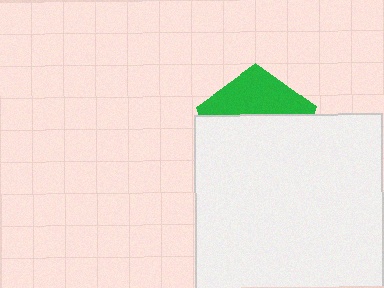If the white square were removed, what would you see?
You would see the complete green pentagon.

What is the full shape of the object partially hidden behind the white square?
The partially hidden object is a green pentagon.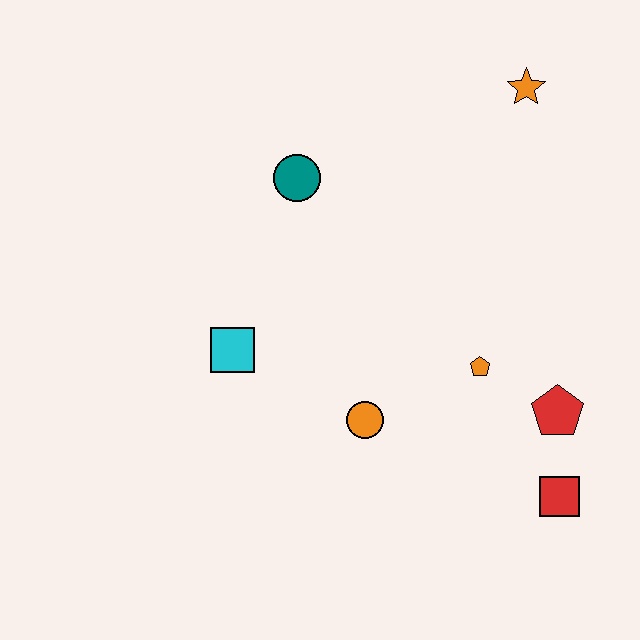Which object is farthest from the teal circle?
The red square is farthest from the teal circle.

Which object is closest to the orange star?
The teal circle is closest to the orange star.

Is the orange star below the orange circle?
No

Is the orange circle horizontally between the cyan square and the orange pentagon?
Yes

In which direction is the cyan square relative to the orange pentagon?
The cyan square is to the left of the orange pentagon.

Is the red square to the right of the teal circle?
Yes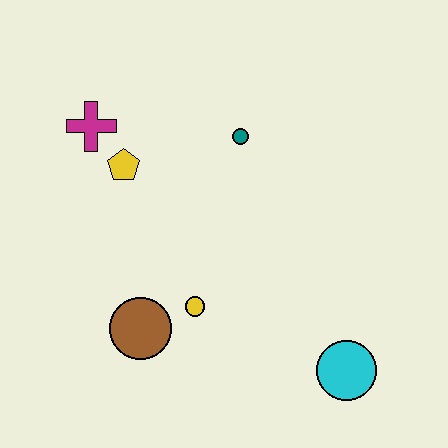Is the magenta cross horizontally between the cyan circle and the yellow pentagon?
No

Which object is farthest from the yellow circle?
The magenta cross is farthest from the yellow circle.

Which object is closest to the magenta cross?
The yellow pentagon is closest to the magenta cross.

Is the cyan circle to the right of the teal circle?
Yes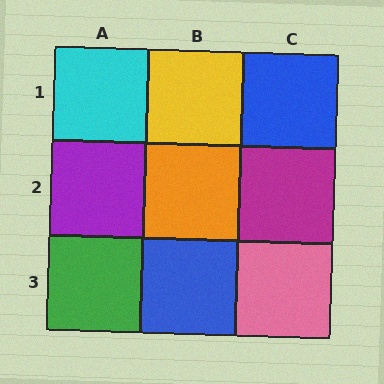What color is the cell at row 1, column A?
Cyan.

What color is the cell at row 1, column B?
Yellow.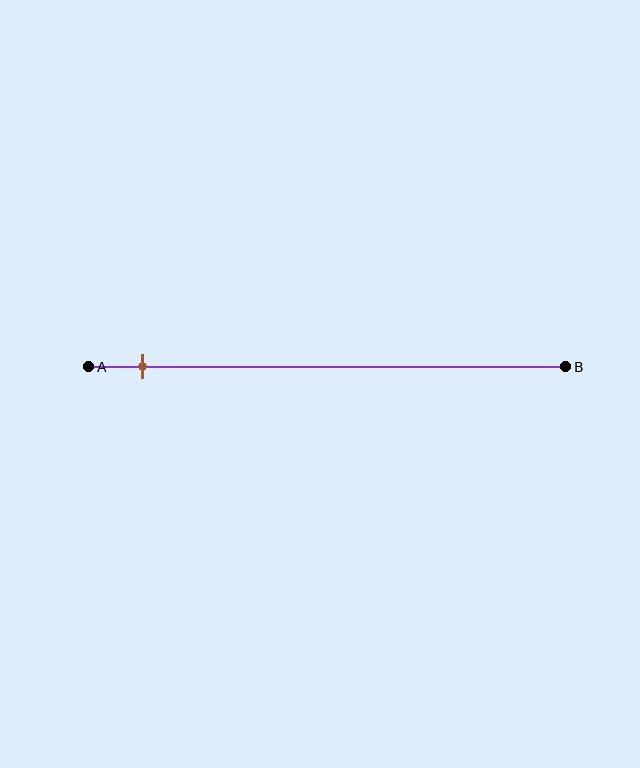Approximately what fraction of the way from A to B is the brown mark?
The brown mark is approximately 10% of the way from A to B.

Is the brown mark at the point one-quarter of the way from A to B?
No, the mark is at about 10% from A, not at the 25% one-quarter point.